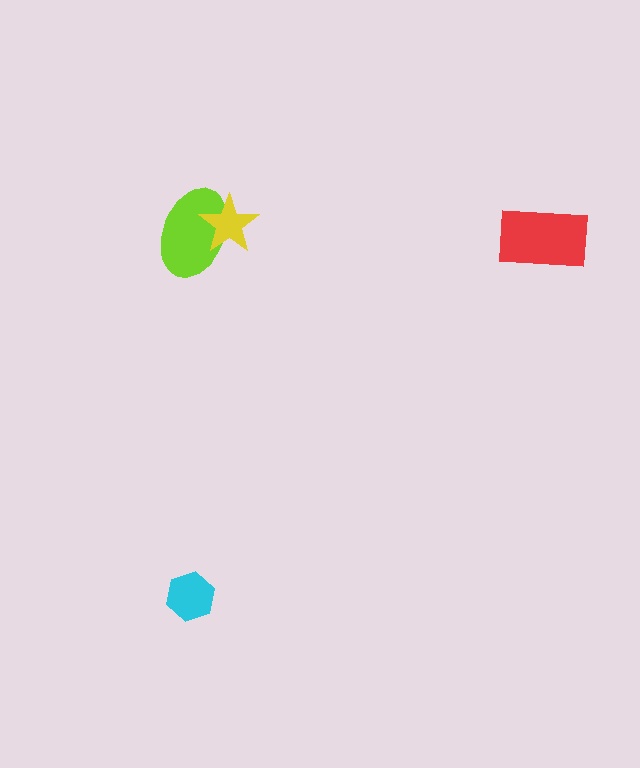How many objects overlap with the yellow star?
1 object overlaps with the yellow star.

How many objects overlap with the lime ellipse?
1 object overlaps with the lime ellipse.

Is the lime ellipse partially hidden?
Yes, it is partially covered by another shape.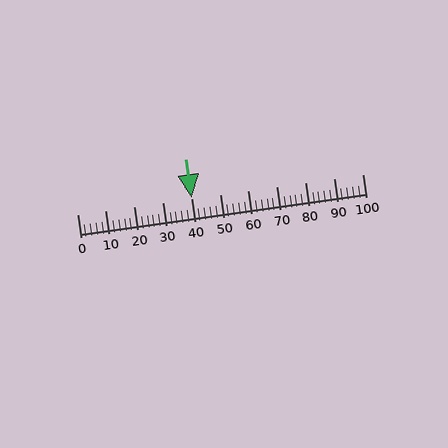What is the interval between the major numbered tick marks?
The major tick marks are spaced 10 units apart.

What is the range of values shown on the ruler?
The ruler shows values from 0 to 100.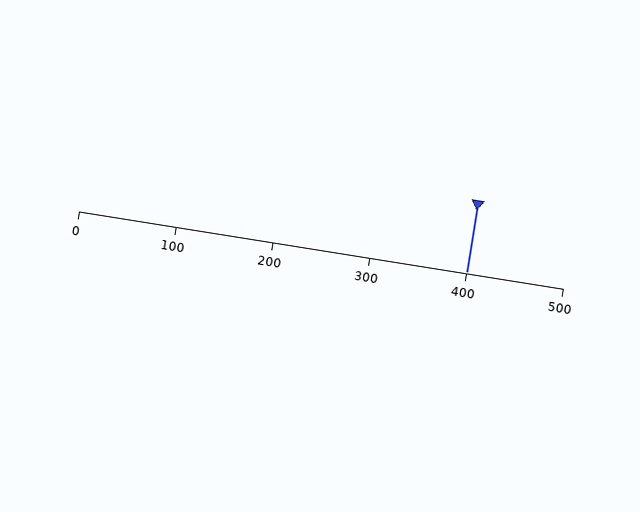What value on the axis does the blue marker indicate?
The marker indicates approximately 400.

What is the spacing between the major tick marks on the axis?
The major ticks are spaced 100 apart.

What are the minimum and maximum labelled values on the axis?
The axis runs from 0 to 500.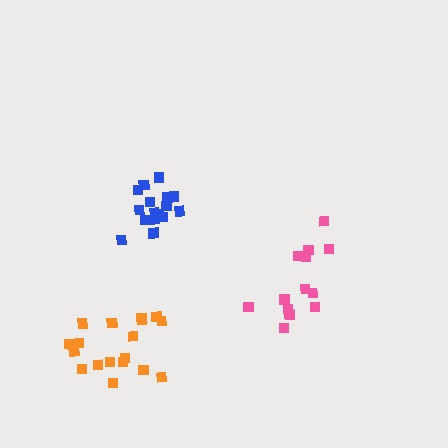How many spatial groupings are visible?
There are 3 spatial groupings.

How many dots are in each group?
Group 1: 16 dots, Group 2: 13 dots, Group 3: 18 dots (47 total).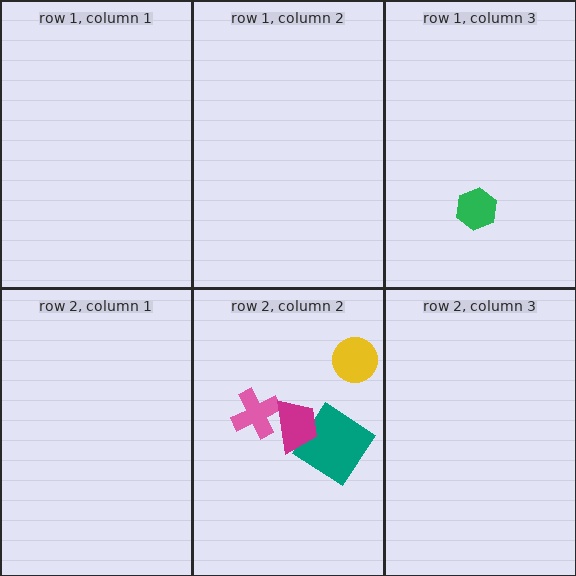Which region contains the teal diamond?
The row 2, column 2 region.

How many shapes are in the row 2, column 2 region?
4.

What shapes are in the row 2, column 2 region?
The teal diamond, the pink cross, the yellow circle, the magenta trapezoid.